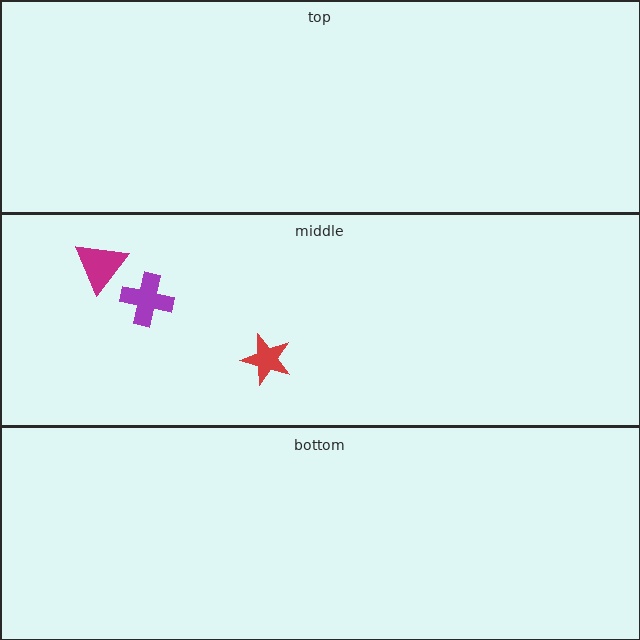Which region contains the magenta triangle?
The middle region.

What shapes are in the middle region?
The red star, the magenta triangle, the purple cross.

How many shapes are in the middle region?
3.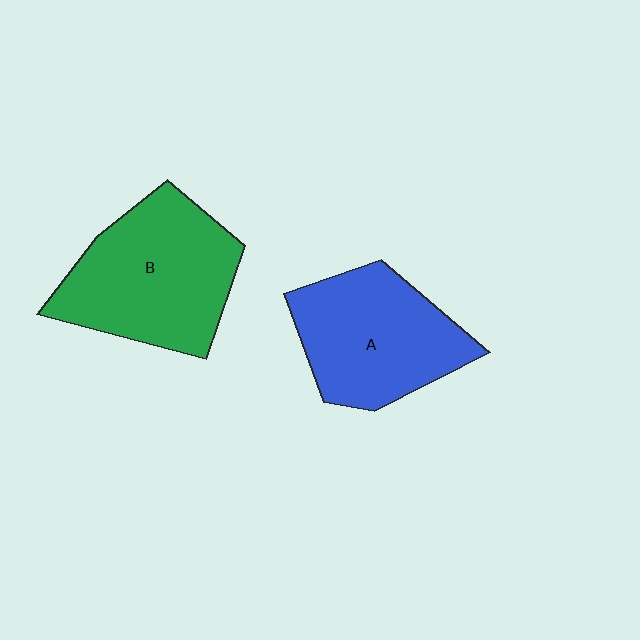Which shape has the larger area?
Shape B (green).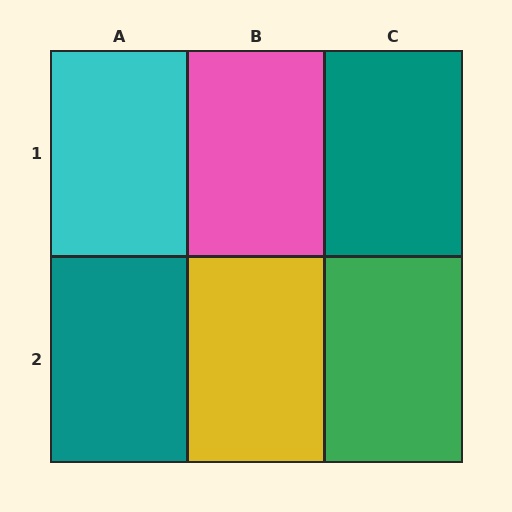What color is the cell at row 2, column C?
Green.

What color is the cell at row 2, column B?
Yellow.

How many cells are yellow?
1 cell is yellow.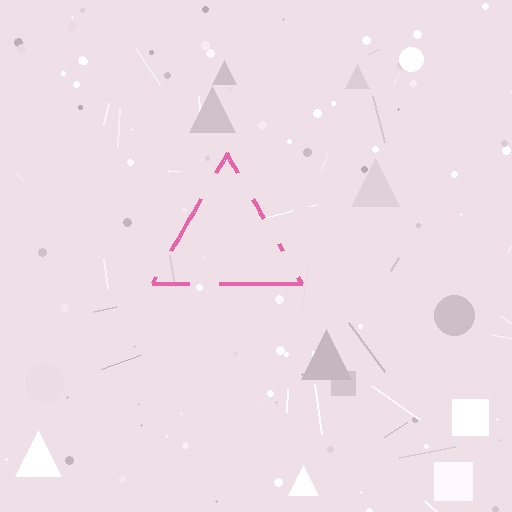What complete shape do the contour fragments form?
The contour fragments form a triangle.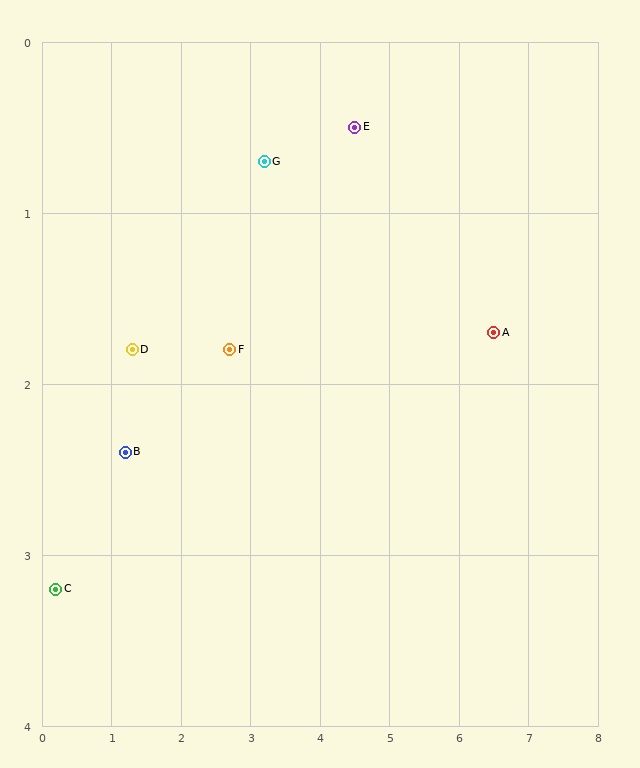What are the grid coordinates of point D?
Point D is at approximately (1.3, 1.8).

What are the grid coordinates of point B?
Point B is at approximately (1.2, 2.4).